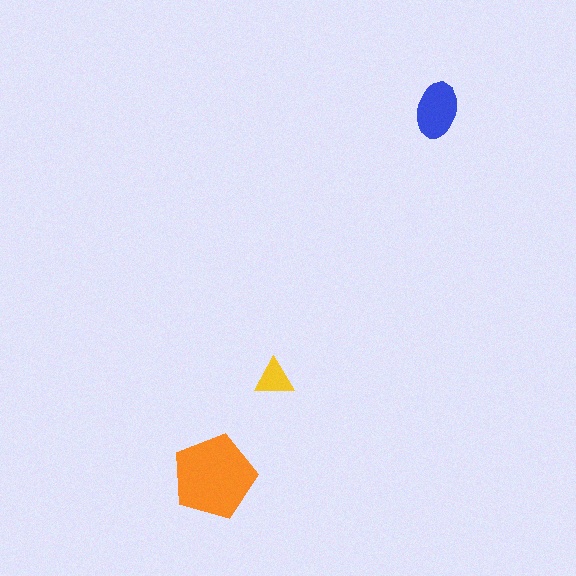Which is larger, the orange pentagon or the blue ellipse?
The orange pentagon.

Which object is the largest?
The orange pentagon.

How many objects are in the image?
There are 3 objects in the image.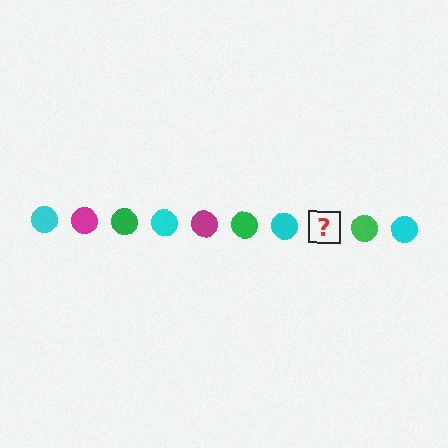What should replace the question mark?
The question mark should be replaced with a magenta circle.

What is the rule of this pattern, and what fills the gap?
The rule is that the pattern cycles through cyan, magenta, green circles. The gap should be filled with a magenta circle.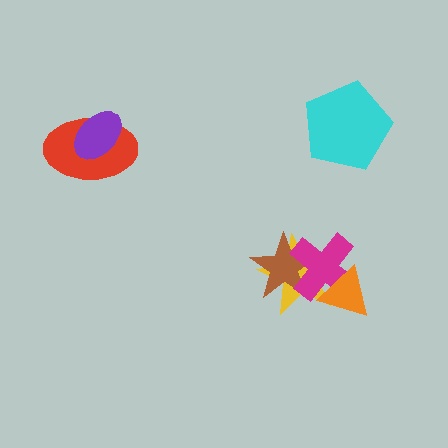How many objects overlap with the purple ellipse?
1 object overlaps with the purple ellipse.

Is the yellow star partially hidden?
Yes, it is partially covered by another shape.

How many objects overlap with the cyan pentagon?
0 objects overlap with the cyan pentagon.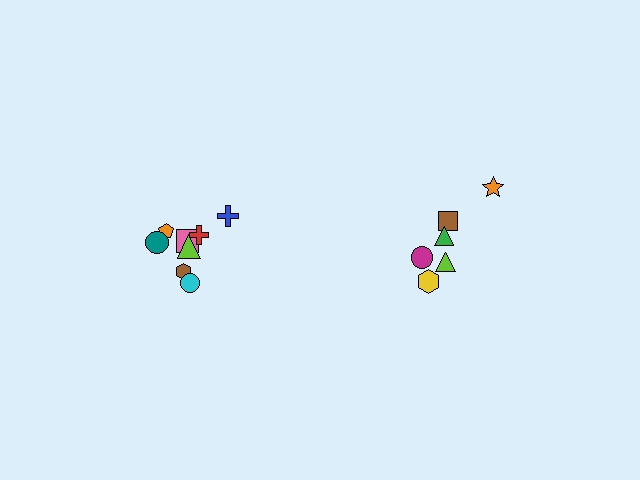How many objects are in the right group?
There are 6 objects.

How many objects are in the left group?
There are 8 objects.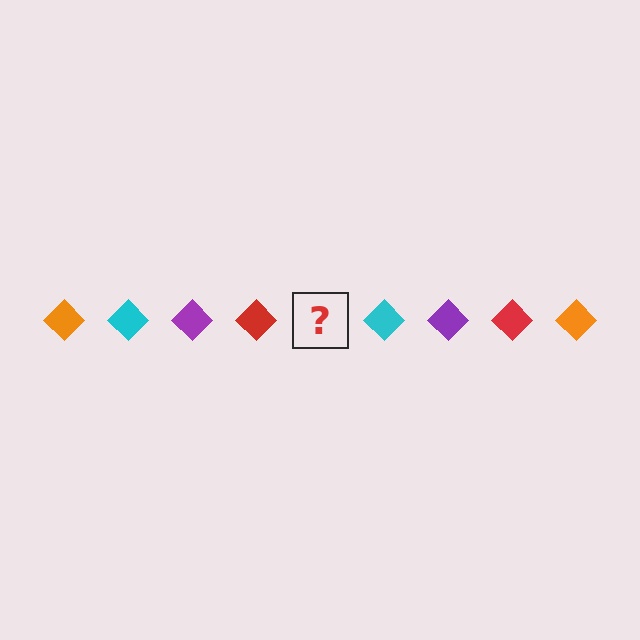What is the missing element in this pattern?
The missing element is an orange diamond.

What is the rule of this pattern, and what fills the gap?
The rule is that the pattern cycles through orange, cyan, purple, red diamonds. The gap should be filled with an orange diamond.